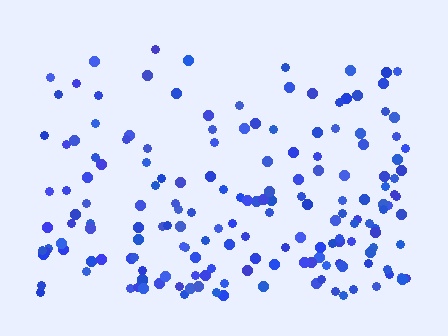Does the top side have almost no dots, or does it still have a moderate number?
Still a moderate number, just noticeably fewer than the bottom.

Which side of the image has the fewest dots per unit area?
The top.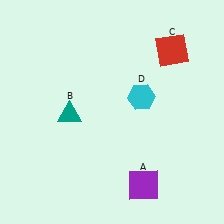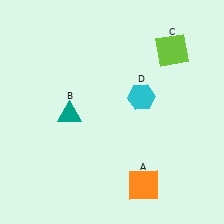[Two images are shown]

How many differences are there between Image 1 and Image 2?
There are 2 differences between the two images.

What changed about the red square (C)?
In Image 1, C is red. In Image 2, it changed to lime.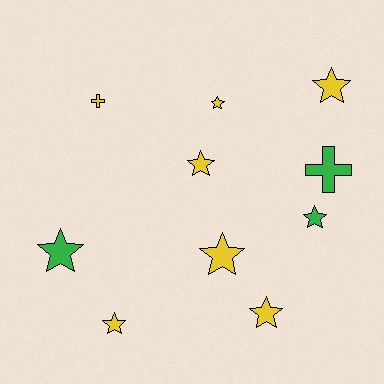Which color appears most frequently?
Yellow, with 7 objects.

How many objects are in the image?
There are 10 objects.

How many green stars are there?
There are 2 green stars.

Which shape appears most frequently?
Star, with 8 objects.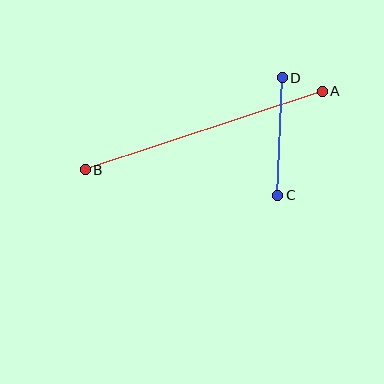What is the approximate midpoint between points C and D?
The midpoint is at approximately (280, 137) pixels.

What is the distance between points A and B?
The distance is approximately 250 pixels.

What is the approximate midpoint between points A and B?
The midpoint is at approximately (204, 131) pixels.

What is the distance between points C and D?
The distance is approximately 117 pixels.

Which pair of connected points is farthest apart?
Points A and B are farthest apart.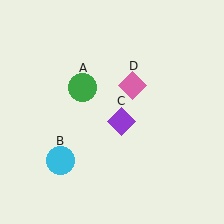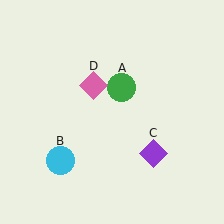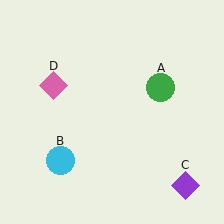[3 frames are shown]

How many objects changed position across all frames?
3 objects changed position: green circle (object A), purple diamond (object C), pink diamond (object D).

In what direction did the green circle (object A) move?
The green circle (object A) moved right.